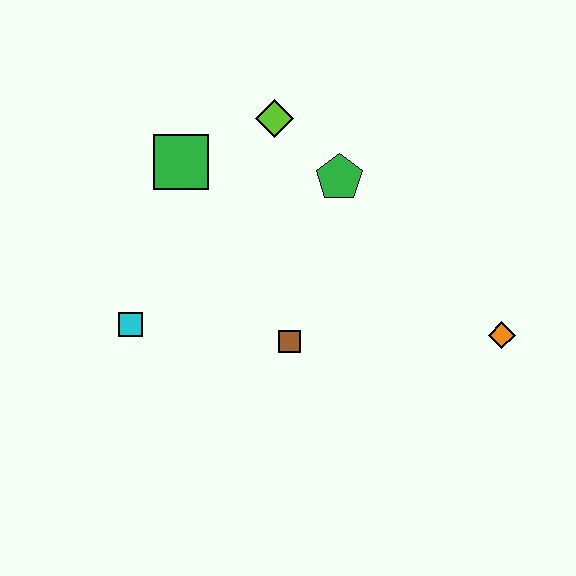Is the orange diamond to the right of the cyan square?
Yes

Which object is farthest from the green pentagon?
The cyan square is farthest from the green pentagon.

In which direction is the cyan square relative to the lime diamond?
The cyan square is below the lime diamond.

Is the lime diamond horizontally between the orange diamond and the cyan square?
Yes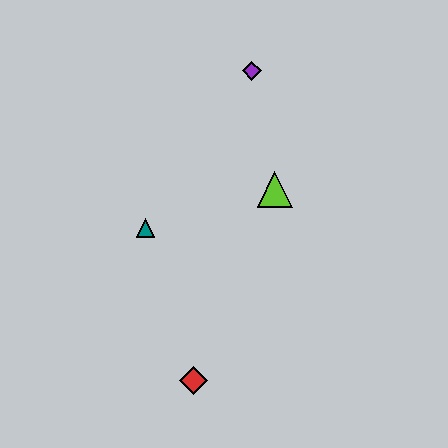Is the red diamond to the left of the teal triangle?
No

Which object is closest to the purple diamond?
The lime triangle is closest to the purple diamond.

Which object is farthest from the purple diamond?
The red diamond is farthest from the purple diamond.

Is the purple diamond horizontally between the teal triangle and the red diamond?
No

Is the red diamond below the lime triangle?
Yes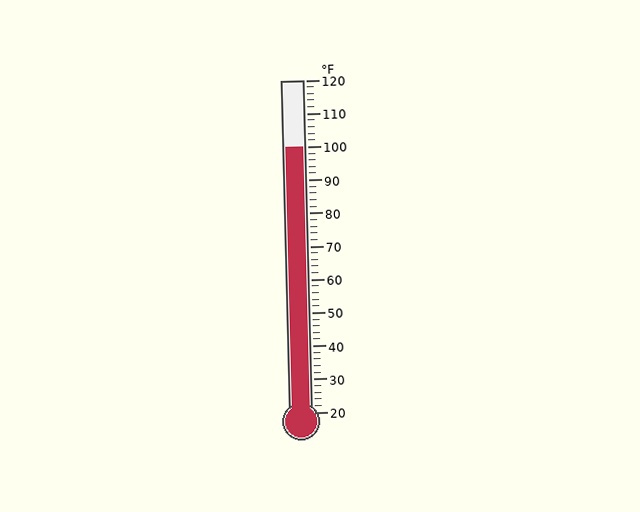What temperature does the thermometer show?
The thermometer shows approximately 100°F.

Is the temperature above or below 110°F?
The temperature is below 110°F.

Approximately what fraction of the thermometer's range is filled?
The thermometer is filled to approximately 80% of its range.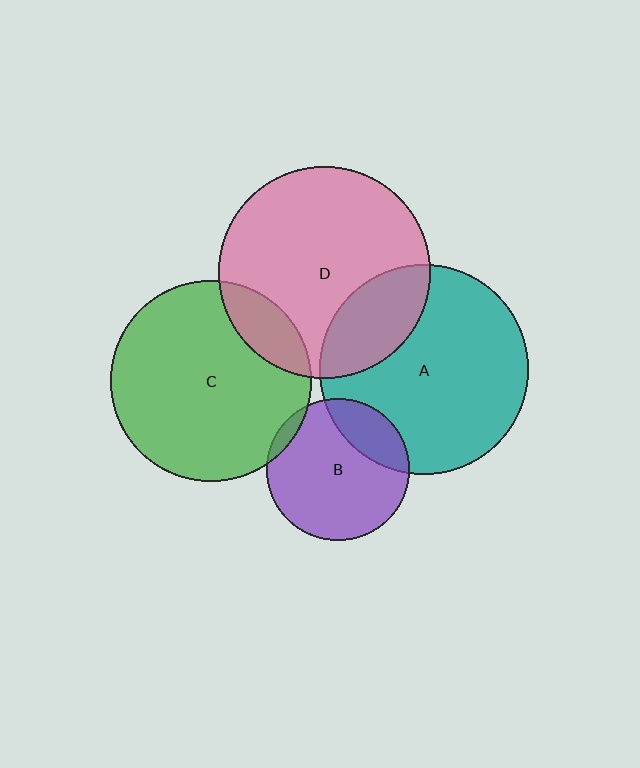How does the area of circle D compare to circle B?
Approximately 2.2 times.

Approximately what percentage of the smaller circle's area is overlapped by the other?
Approximately 5%.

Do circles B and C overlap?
Yes.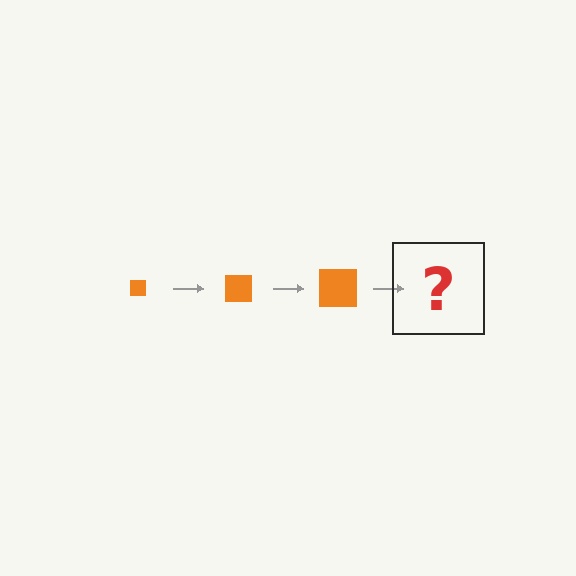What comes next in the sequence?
The next element should be an orange square, larger than the previous one.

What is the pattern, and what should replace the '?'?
The pattern is that the square gets progressively larger each step. The '?' should be an orange square, larger than the previous one.